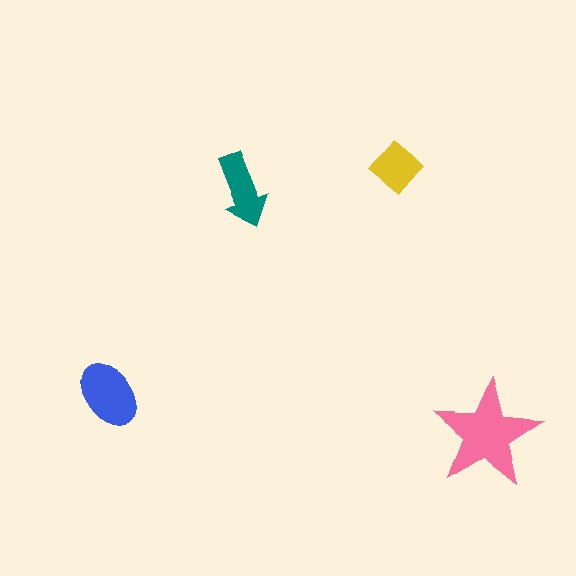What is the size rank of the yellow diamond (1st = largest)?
4th.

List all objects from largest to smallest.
The pink star, the blue ellipse, the teal arrow, the yellow diamond.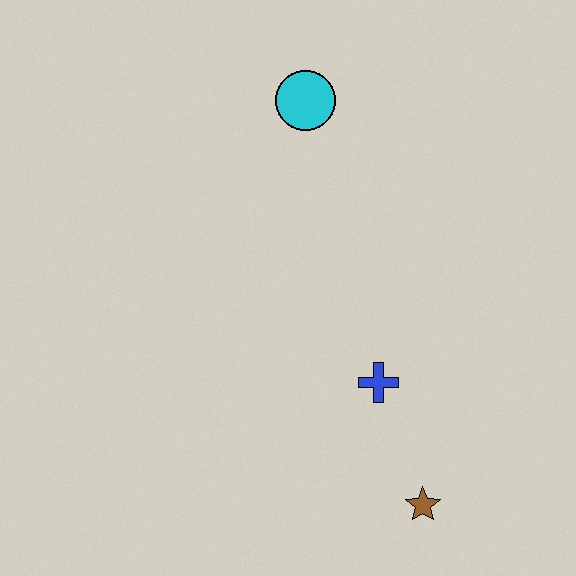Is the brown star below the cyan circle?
Yes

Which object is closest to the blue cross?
The brown star is closest to the blue cross.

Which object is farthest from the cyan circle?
The brown star is farthest from the cyan circle.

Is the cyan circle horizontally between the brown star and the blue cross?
No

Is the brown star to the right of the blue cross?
Yes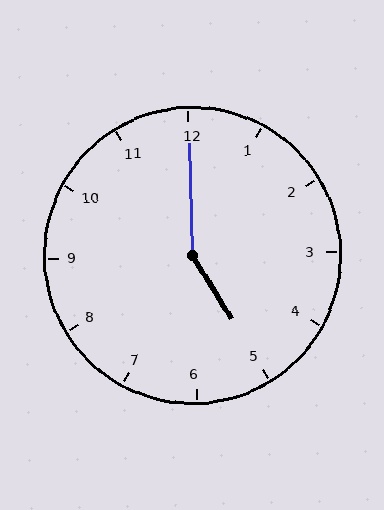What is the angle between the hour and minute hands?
Approximately 150 degrees.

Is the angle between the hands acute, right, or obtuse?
It is obtuse.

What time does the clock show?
5:00.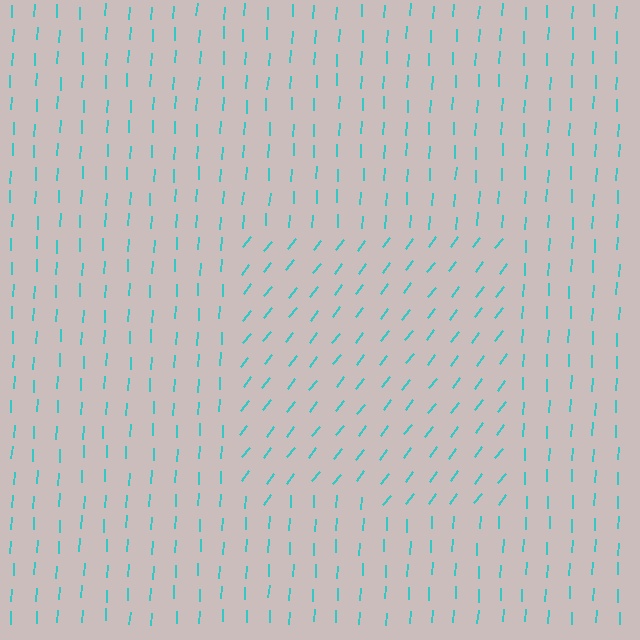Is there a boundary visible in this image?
Yes, there is a texture boundary formed by a change in line orientation.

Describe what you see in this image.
The image is filled with small cyan line segments. A rectangle region in the image has lines oriented differently from the surrounding lines, creating a visible texture boundary.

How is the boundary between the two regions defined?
The boundary is defined purely by a change in line orientation (approximately 35 degrees difference). All lines are the same color and thickness.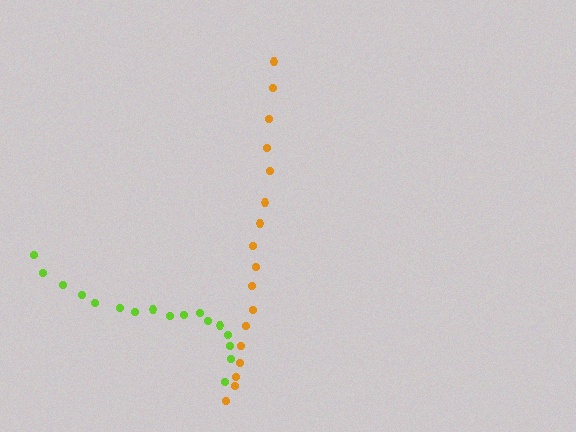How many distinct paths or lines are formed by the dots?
There are 2 distinct paths.